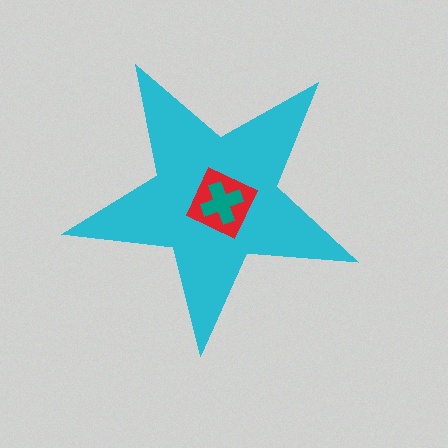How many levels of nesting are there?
3.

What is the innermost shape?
The teal cross.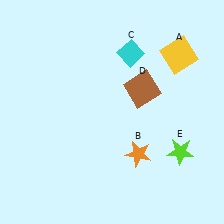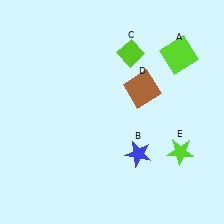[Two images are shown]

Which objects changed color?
A changed from yellow to lime. B changed from orange to blue. C changed from cyan to lime.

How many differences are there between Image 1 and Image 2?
There are 3 differences between the two images.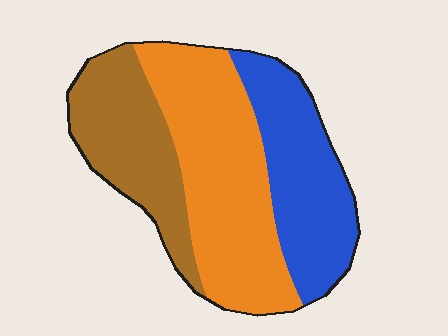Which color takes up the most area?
Orange, at roughly 45%.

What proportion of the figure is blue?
Blue takes up between a quarter and a half of the figure.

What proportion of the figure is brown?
Brown takes up about one quarter (1/4) of the figure.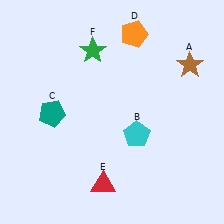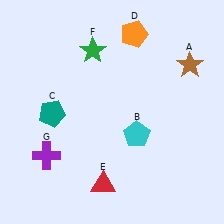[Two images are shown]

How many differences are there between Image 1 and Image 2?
There is 1 difference between the two images.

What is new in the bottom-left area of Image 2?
A purple cross (G) was added in the bottom-left area of Image 2.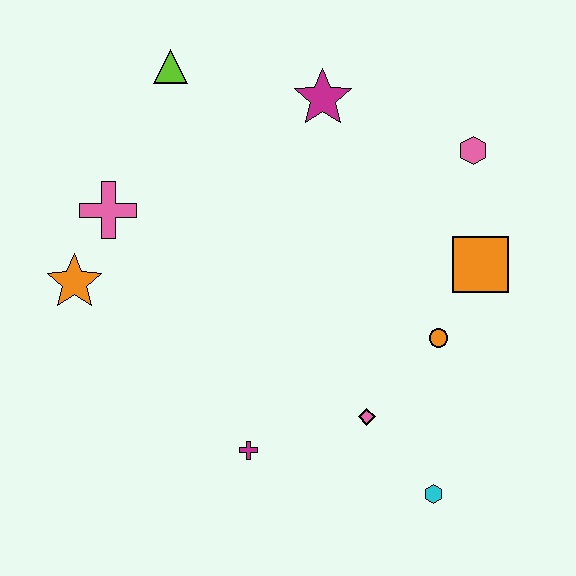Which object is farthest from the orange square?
The orange star is farthest from the orange square.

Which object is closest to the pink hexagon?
The orange square is closest to the pink hexagon.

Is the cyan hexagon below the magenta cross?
Yes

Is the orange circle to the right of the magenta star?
Yes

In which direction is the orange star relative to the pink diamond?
The orange star is to the left of the pink diamond.